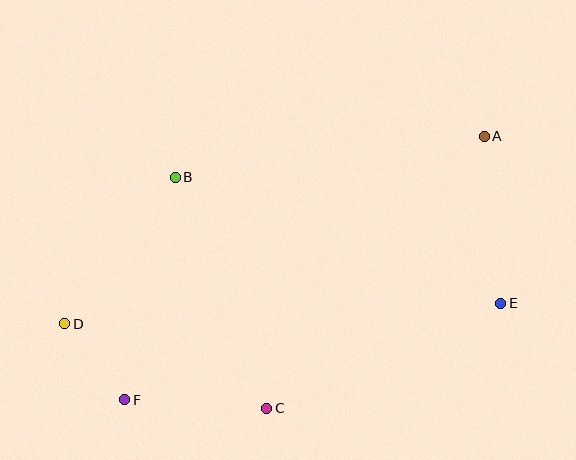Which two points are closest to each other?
Points D and F are closest to each other.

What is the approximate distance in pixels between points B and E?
The distance between B and E is approximately 349 pixels.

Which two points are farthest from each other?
Points A and D are farthest from each other.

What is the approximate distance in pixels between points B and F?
The distance between B and F is approximately 228 pixels.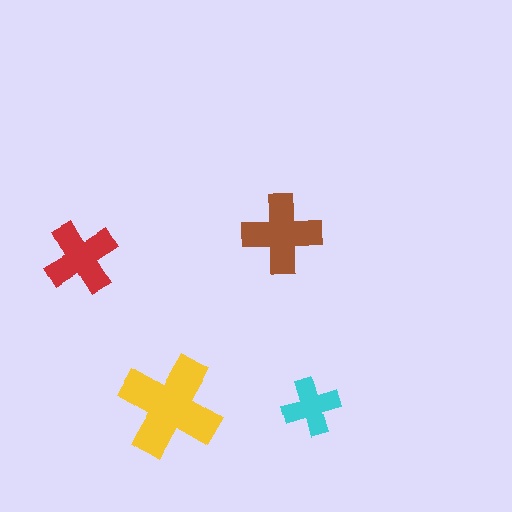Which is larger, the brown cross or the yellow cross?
The yellow one.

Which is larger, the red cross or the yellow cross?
The yellow one.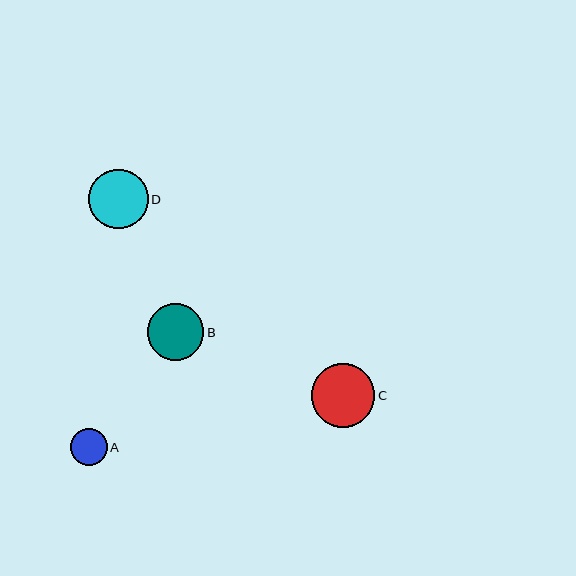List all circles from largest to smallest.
From largest to smallest: C, D, B, A.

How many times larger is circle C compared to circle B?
Circle C is approximately 1.1 times the size of circle B.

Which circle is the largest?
Circle C is the largest with a size of approximately 64 pixels.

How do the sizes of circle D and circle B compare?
Circle D and circle B are approximately the same size.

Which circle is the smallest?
Circle A is the smallest with a size of approximately 37 pixels.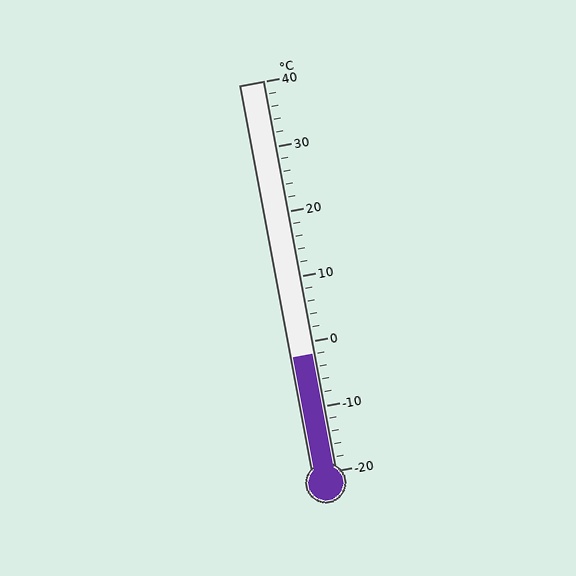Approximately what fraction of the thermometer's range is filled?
The thermometer is filled to approximately 30% of its range.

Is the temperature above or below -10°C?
The temperature is above -10°C.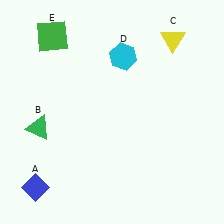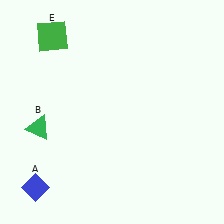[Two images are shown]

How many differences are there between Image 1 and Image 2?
There are 2 differences between the two images.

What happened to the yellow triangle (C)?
The yellow triangle (C) was removed in Image 2. It was in the top-right area of Image 1.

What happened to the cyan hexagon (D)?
The cyan hexagon (D) was removed in Image 2. It was in the top-right area of Image 1.